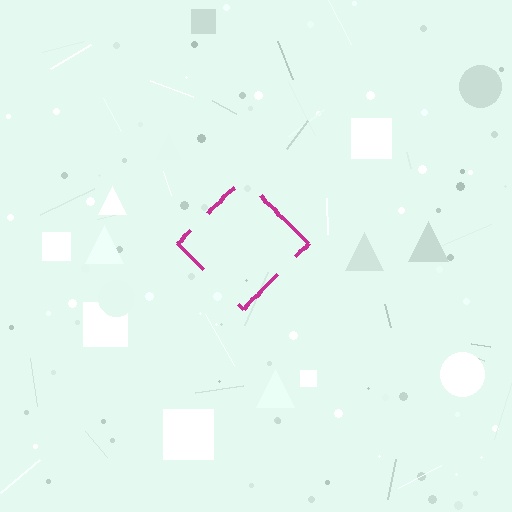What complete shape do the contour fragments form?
The contour fragments form a diamond.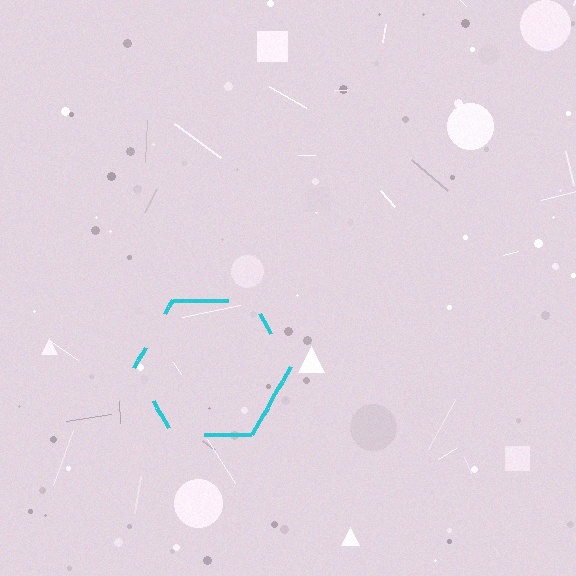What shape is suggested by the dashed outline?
The dashed outline suggests a hexagon.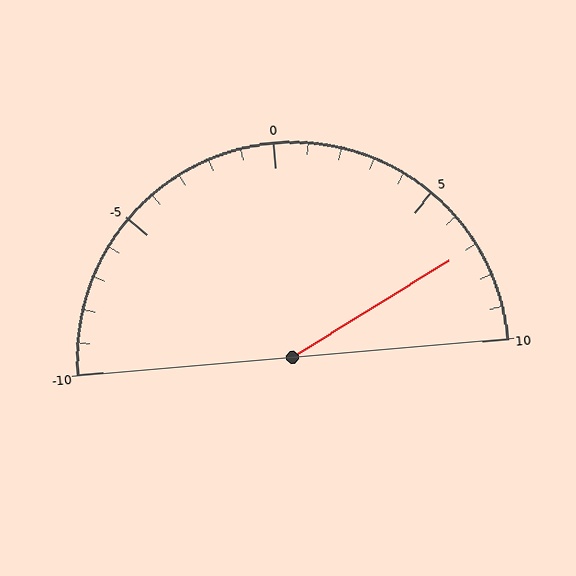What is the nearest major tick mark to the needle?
The nearest major tick mark is 5.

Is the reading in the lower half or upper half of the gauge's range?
The reading is in the upper half of the range (-10 to 10).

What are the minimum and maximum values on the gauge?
The gauge ranges from -10 to 10.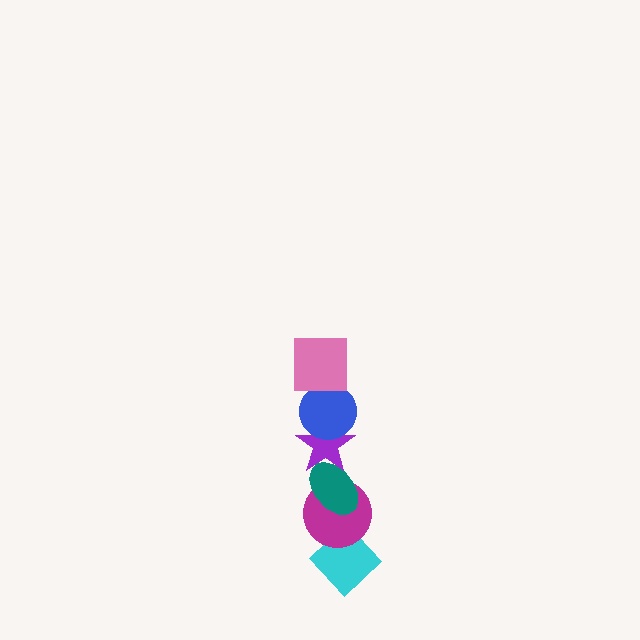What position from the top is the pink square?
The pink square is 1st from the top.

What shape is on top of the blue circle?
The pink square is on top of the blue circle.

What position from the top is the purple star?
The purple star is 3rd from the top.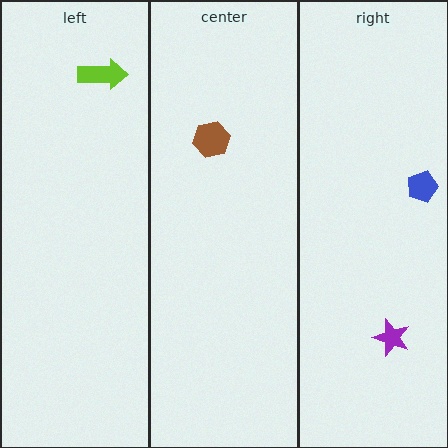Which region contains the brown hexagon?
The center region.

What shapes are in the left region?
The lime arrow.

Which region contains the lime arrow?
The left region.